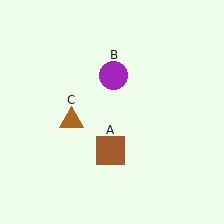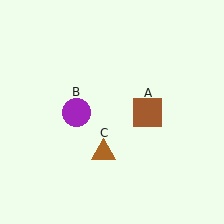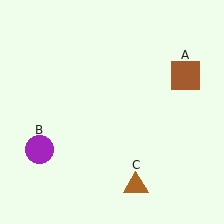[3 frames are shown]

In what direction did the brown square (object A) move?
The brown square (object A) moved up and to the right.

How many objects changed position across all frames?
3 objects changed position: brown square (object A), purple circle (object B), brown triangle (object C).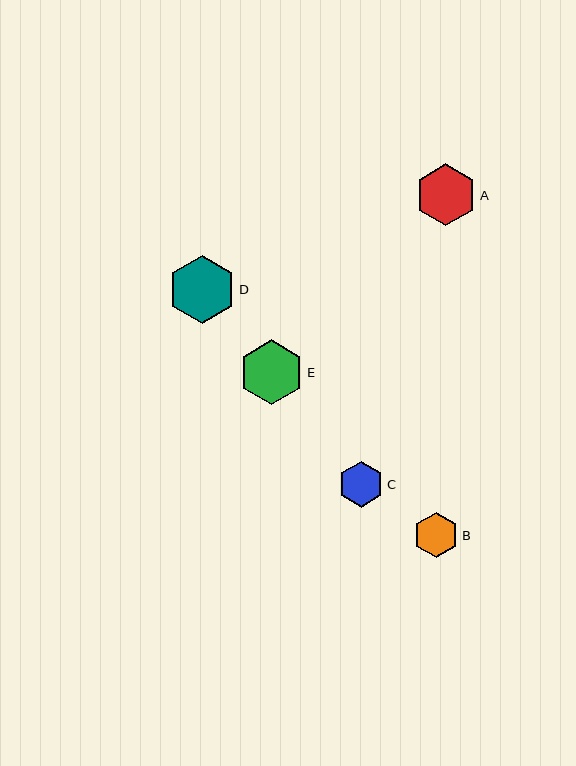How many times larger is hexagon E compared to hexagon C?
Hexagon E is approximately 1.4 times the size of hexagon C.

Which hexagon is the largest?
Hexagon D is the largest with a size of approximately 68 pixels.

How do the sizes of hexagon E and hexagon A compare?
Hexagon E and hexagon A are approximately the same size.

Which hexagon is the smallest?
Hexagon B is the smallest with a size of approximately 45 pixels.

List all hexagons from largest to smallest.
From largest to smallest: D, E, A, C, B.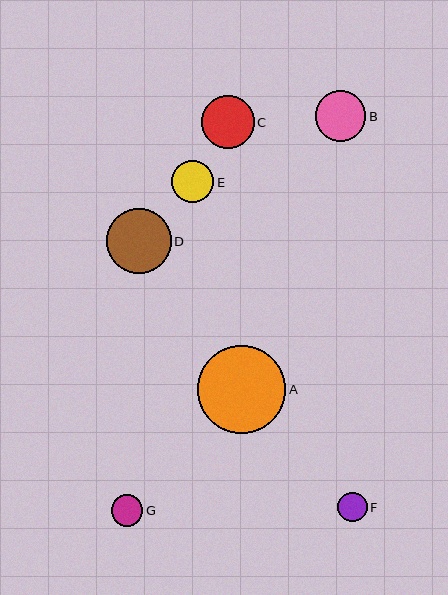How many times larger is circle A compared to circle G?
Circle A is approximately 2.8 times the size of circle G.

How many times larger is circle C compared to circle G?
Circle C is approximately 1.7 times the size of circle G.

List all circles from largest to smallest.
From largest to smallest: A, D, C, B, E, G, F.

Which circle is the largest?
Circle A is the largest with a size of approximately 88 pixels.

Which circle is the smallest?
Circle F is the smallest with a size of approximately 29 pixels.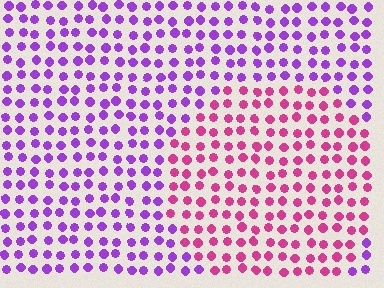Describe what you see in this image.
The image is filled with small purple elements in a uniform arrangement. A circle-shaped region is visible where the elements are tinted to a slightly different hue, forming a subtle color boundary.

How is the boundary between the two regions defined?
The boundary is defined purely by a slight shift in hue (about 48 degrees). Spacing, size, and orientation are identical on both sides.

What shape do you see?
I see a circle.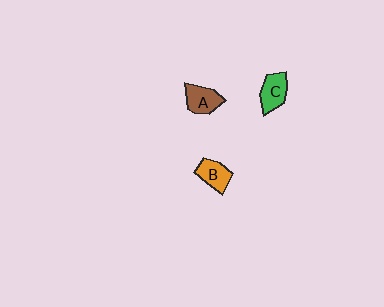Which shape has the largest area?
Shape A (brown).